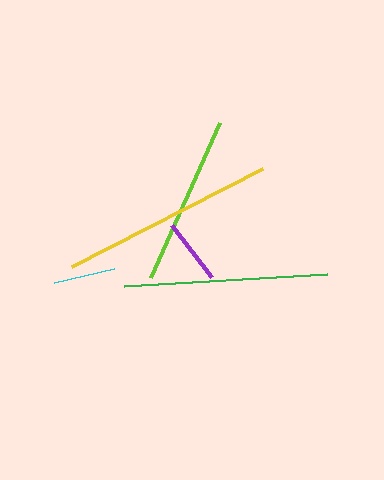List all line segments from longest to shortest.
From longest to shortest: yellow, green, lime, purple, cyan.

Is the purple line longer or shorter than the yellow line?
The yellow line is longer than the purple line.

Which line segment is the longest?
The yellow line is the longest at approximately 214 pixels.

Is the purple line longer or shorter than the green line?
The green line is longer than the purple line.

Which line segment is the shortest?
The cyan line is the shortest at approximately 62 pixels.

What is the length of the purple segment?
The purple segment is approximately 66 pixels long.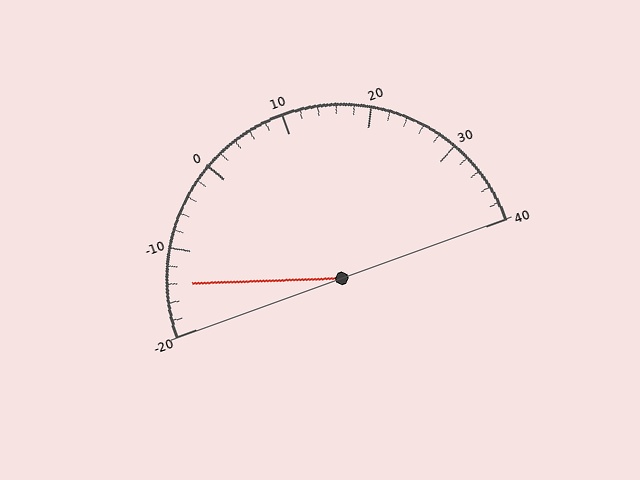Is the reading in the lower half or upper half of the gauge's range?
The reading is in the lower half of the range (-20 to 40).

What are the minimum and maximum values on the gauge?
The gauge ranges from -20 to 40.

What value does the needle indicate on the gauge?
The needle indicates approximately -14.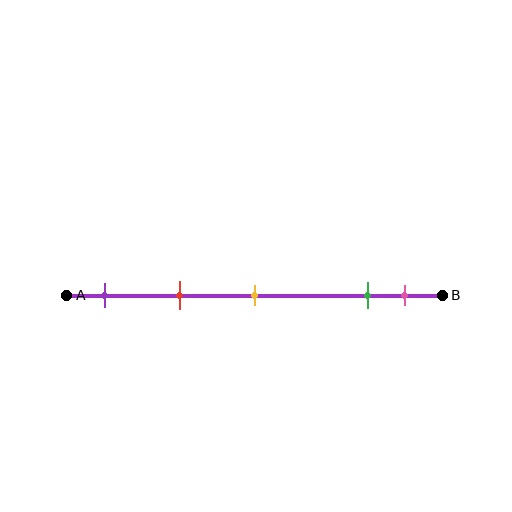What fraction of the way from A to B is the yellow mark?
The yellow mark is approximately 50% (0.5) of the way from A to B.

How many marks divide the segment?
There are 5 marks dividing the segment.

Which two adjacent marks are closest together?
The green and pink marks are the closest adjacent pair.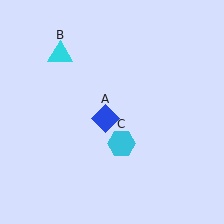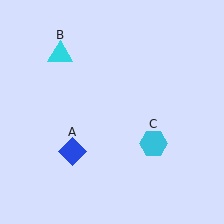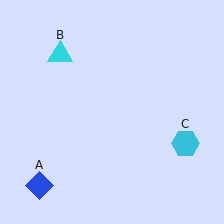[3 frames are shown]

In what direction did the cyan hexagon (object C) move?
The cyan hexagon (object C) moved right.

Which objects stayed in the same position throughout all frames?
Cyan triangle (object B) remained stationary.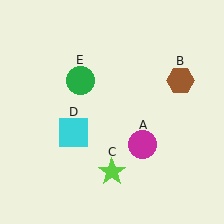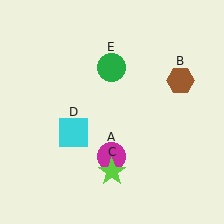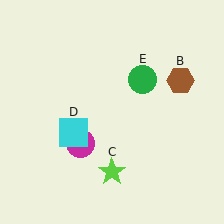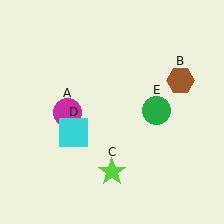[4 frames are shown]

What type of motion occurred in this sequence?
The magenta circle (object A), green circle (object E) rotated clockwise around the center of the scene.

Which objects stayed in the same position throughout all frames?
Brown hexagon (object B) and lime star (object C) and cyan square (object D) remained stationary.